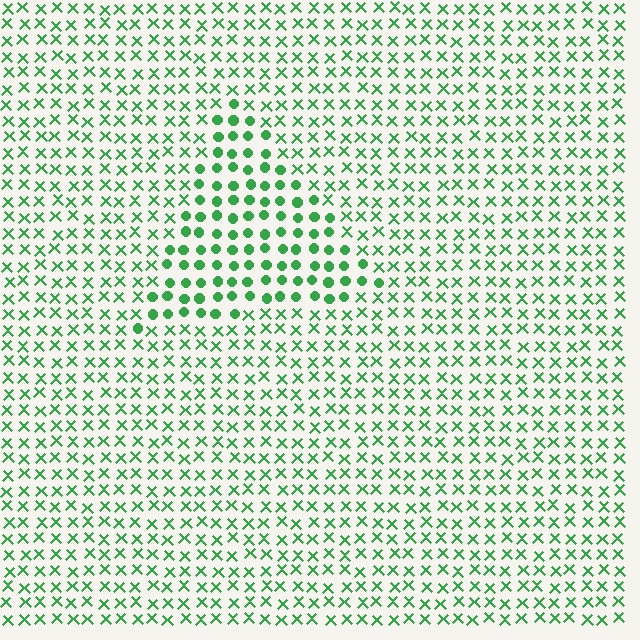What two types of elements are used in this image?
The image uses circles inside the triangle region and X marks outside it.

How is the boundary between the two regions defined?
The boundary is defined by a change in element shape: circles inside vs. X marks outside. All elements share the same color and spacing.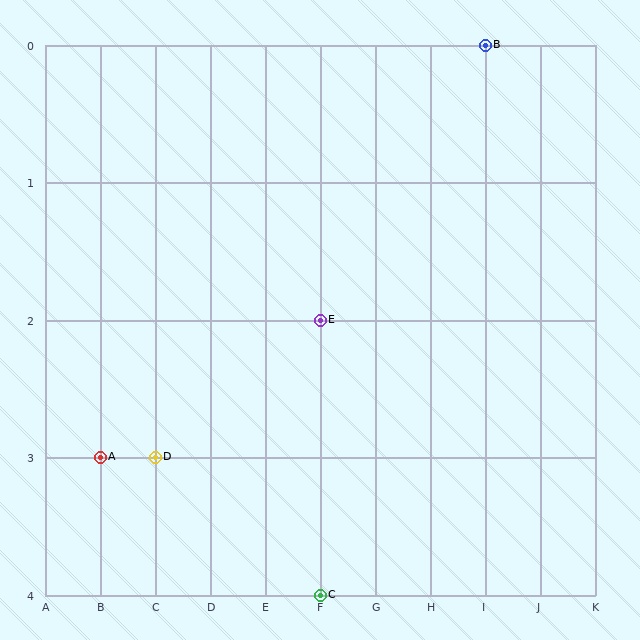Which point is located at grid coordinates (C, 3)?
Point D is at (C, 3).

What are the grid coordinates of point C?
Point C is at grid coordinates (F, 4).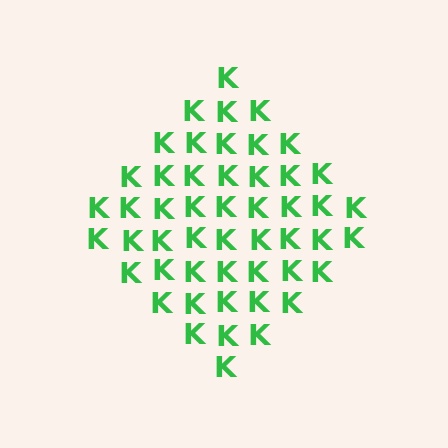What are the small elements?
The small elements are letter K's.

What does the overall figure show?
The overall figure shows a diamond.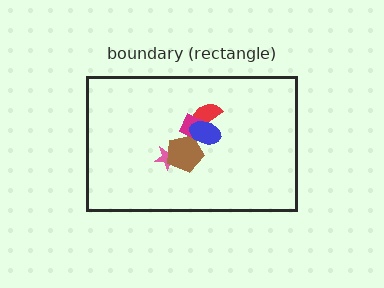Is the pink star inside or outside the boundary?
Inside.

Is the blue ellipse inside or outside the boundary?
Inside.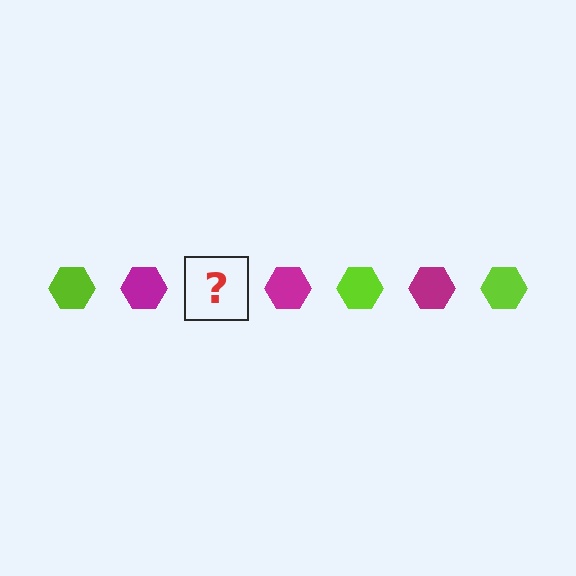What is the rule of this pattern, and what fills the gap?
The rule is that the pattern cycles through lime, magenta hexagons. The gap should be filled with a lime hexagon.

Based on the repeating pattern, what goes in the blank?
The blank should be a lime hexagon.